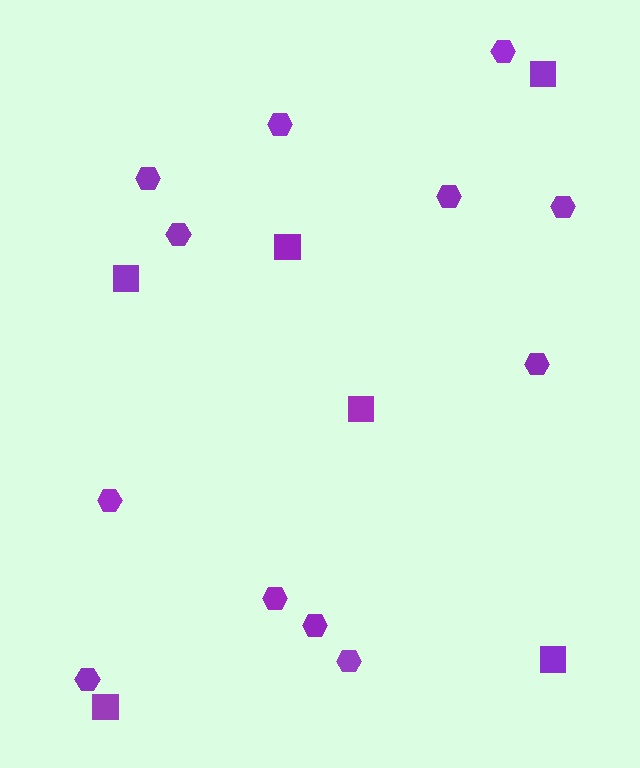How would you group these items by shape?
There are 2 groups: one group of hexagons (12) and one group of squares (6).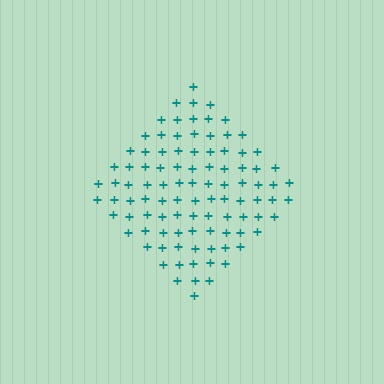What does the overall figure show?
The overall figure shows a diamond.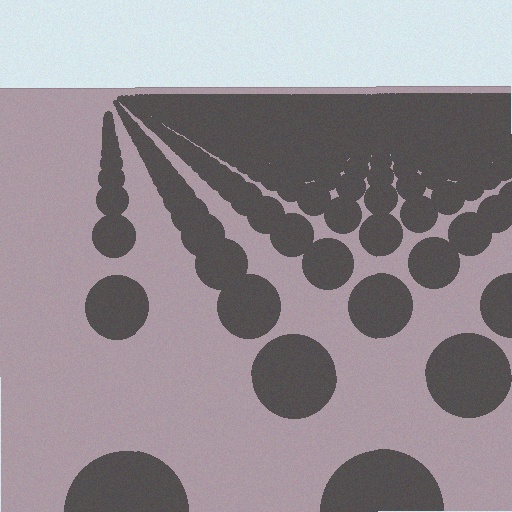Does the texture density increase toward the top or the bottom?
Density increases toward the top.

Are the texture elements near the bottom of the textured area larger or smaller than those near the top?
Larger. Near the bottom, elements are closer to the viewer and appear at a bigger on-screen size.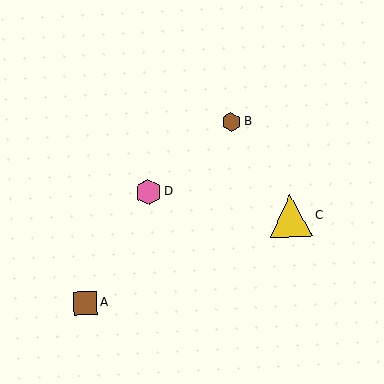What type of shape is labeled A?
Shape A is a brown square.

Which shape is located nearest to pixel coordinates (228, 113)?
The brown hexagon (labeled B) at (232, 122) is nearest to that location.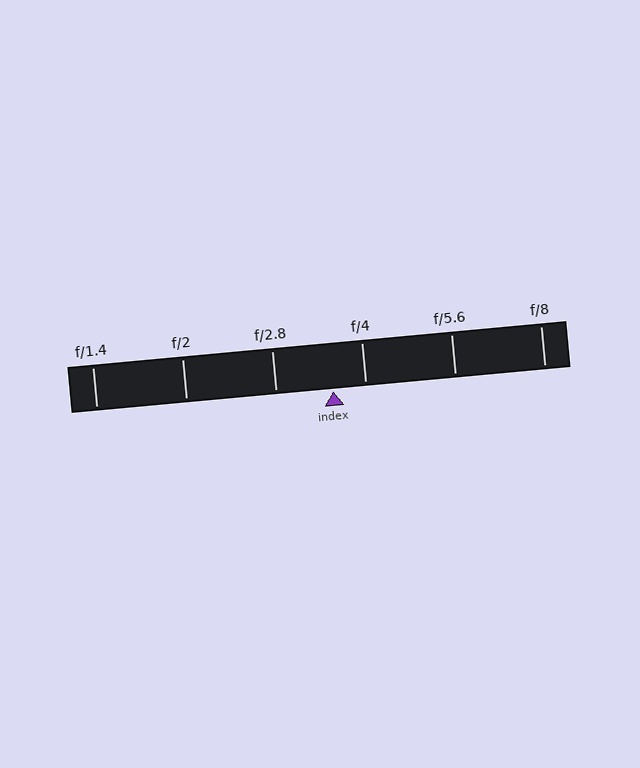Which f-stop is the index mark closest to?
The index mark is closest to f/4.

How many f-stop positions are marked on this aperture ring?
There are 6 f-stop positions marked.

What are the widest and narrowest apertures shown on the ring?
The widest aperture shown is f/1.4 and the narrowest is f/8.